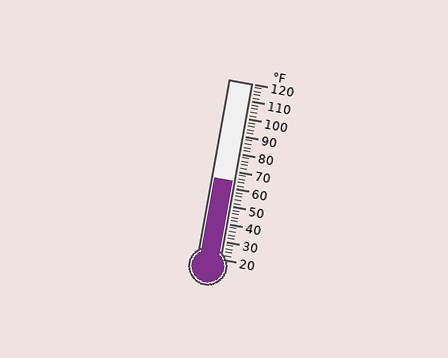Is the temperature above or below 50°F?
The temperature is above 50°F.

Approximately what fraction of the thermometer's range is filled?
The thermometer is filled to approximately 45% of its range.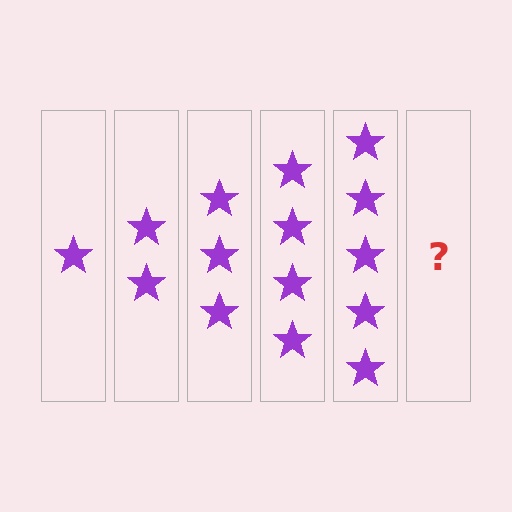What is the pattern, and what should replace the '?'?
The pattern is that each step adds one more star. The '?' should be 6 stars.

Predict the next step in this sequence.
The next step is 6 stars.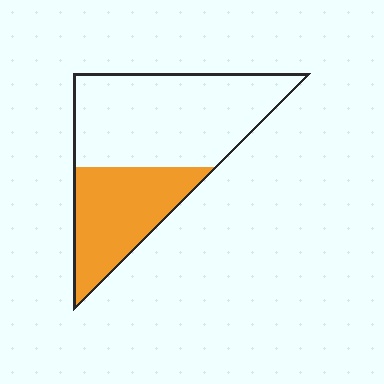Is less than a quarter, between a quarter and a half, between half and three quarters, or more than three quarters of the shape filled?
Between a quarter and a half.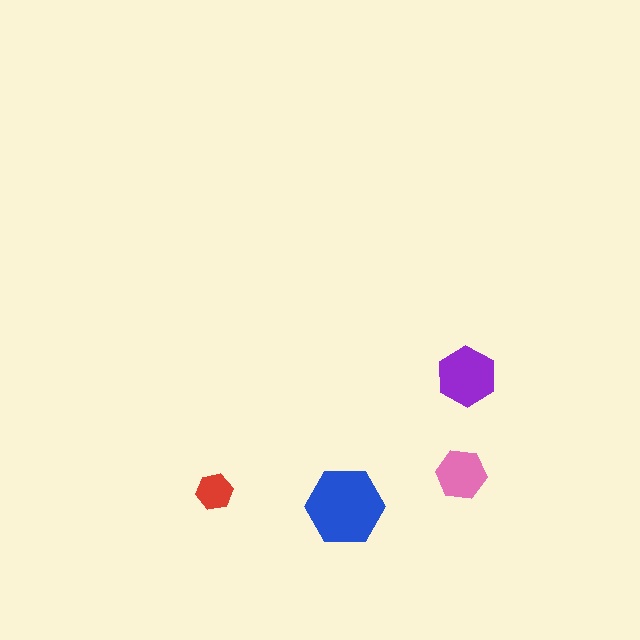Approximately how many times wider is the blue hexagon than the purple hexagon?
About 1.5 times wider.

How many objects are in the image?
There are 4 objects in the image.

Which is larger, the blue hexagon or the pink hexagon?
The blue one.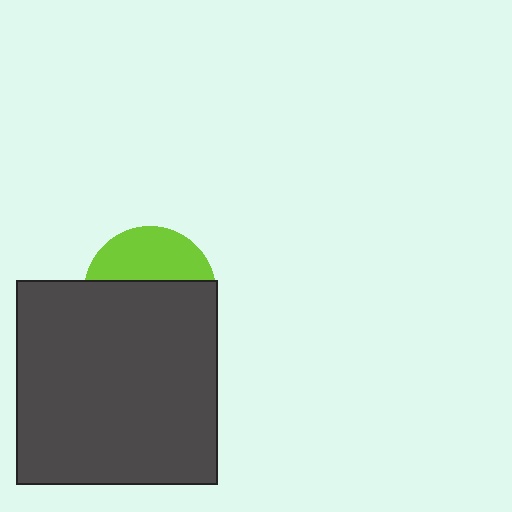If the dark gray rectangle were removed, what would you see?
You would see the complete lime circle.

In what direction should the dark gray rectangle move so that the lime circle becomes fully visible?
The dark gray rectangle should move down. That is the shortest direction to clear the overlap and leave the lime circle fully visible.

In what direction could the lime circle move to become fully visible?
The lime circle could move up. That would shift it out from behind the dark gray rectangle entirely.